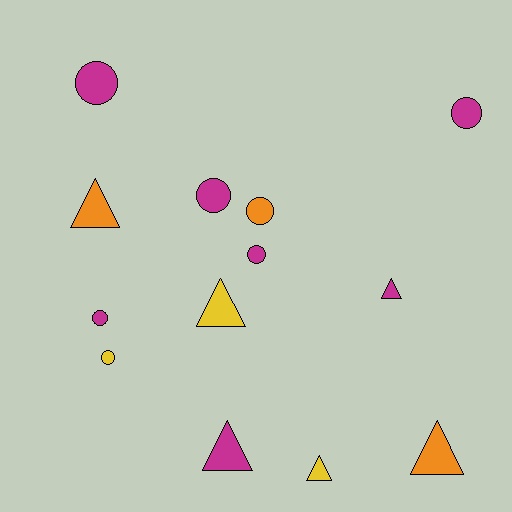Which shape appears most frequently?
Circle, with 7 objects.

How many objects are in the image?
There are 13 objects.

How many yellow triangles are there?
There are 2 yellow triangles.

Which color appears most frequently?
Magenta, with 7 objects.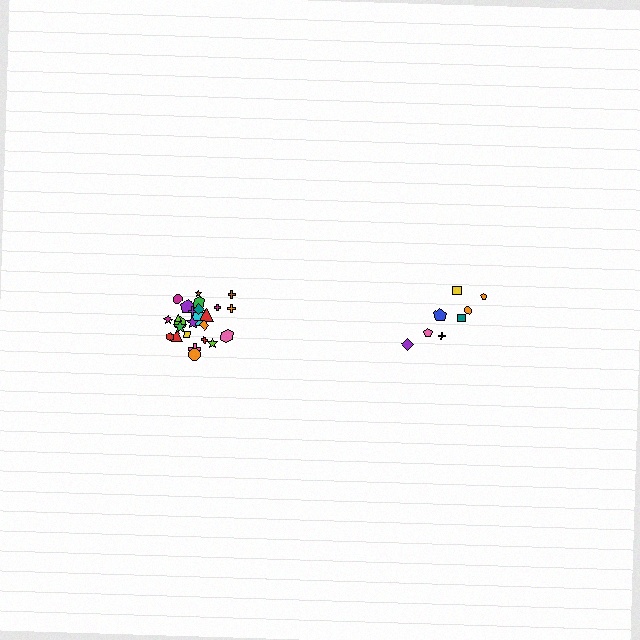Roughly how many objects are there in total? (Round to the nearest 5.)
Roughly 35 objects in total.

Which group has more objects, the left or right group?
The left group.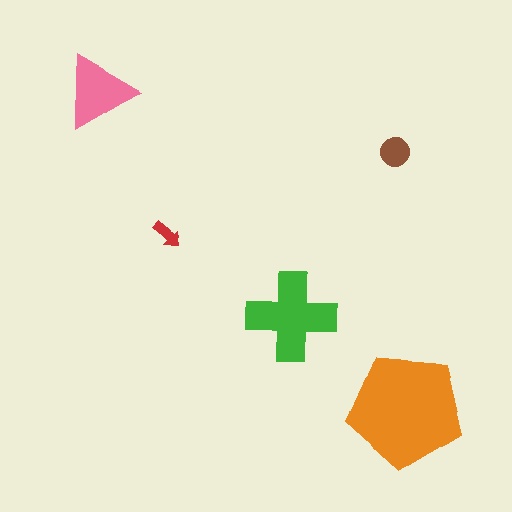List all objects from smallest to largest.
The red arrow, the brown circle, the pink triangle, the green cross, the orange pentagon.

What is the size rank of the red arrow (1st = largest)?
5th.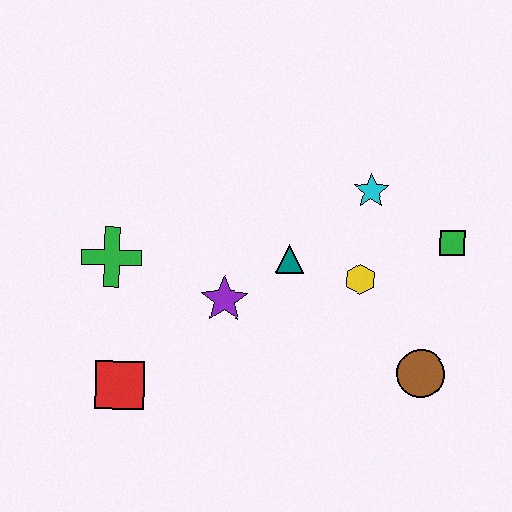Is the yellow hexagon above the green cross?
No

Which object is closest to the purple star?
The teal triangle is closest to the purple star.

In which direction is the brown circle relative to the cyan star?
The brown circle is below the cyan star.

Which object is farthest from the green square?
The red square is farthest from the green square.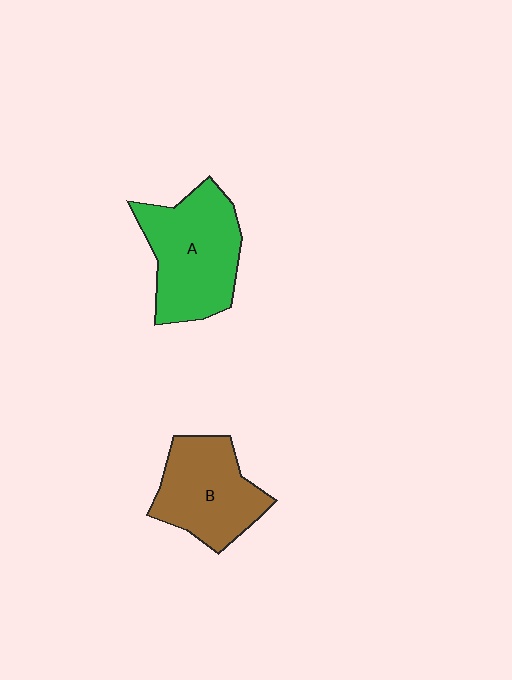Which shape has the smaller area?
Shape B (brown).